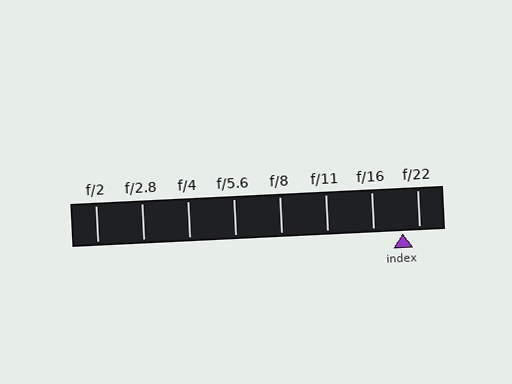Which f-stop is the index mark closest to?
The index mark is closest to f/22.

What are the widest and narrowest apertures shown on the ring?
The widest aperture shown is f/2 and the narrowest is f/22.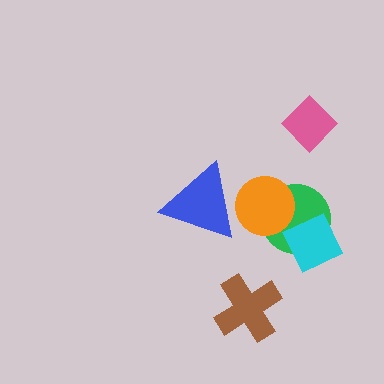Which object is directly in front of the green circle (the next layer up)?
The cyan diamond is directly in front of the green circle.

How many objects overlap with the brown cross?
0 objects overlap with the brown cross.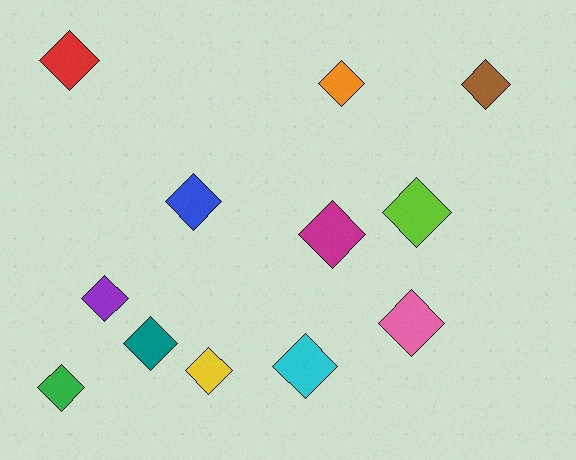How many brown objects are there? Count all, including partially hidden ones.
There is 1 brown object.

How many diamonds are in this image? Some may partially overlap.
There are 12 diamonds.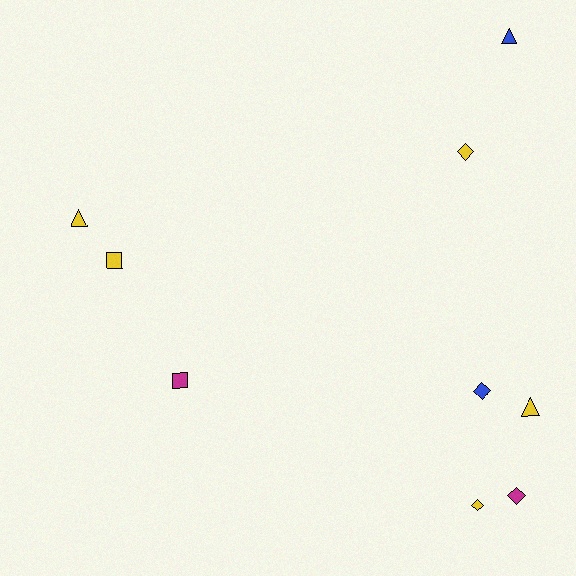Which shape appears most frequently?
Diamond, with 4 objects.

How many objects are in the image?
There are 9 objects.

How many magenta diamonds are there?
There is 1 magenta diamond.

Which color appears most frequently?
Yellow, with 5 objects.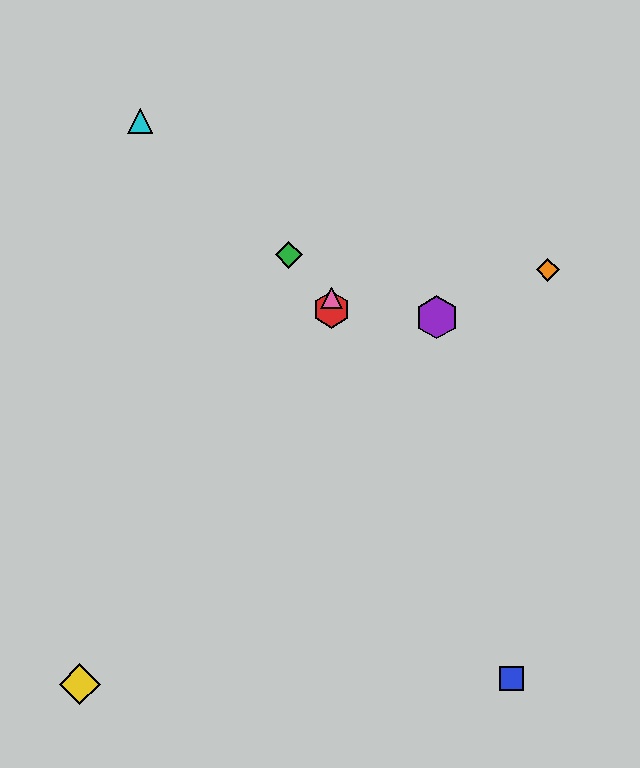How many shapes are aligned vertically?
2 shapes (the red hexagon, the pink triangle) are aligned vertically.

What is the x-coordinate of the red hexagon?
The red hexagon is at x≈331.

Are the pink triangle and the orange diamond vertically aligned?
No, the pink triangle is at x≈331 and the orange diamond is at x≈548.